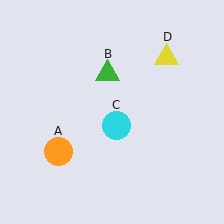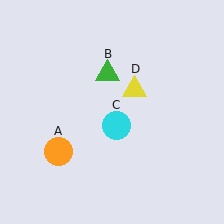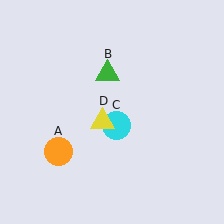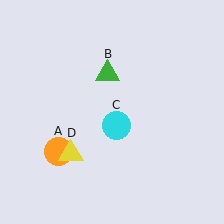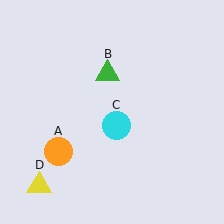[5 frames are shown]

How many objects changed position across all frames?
1 object changed position: yellow triangle (object D).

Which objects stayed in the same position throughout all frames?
Orange circle (object A) and green triangle (object B) and cyan circle (object C) remained stationary.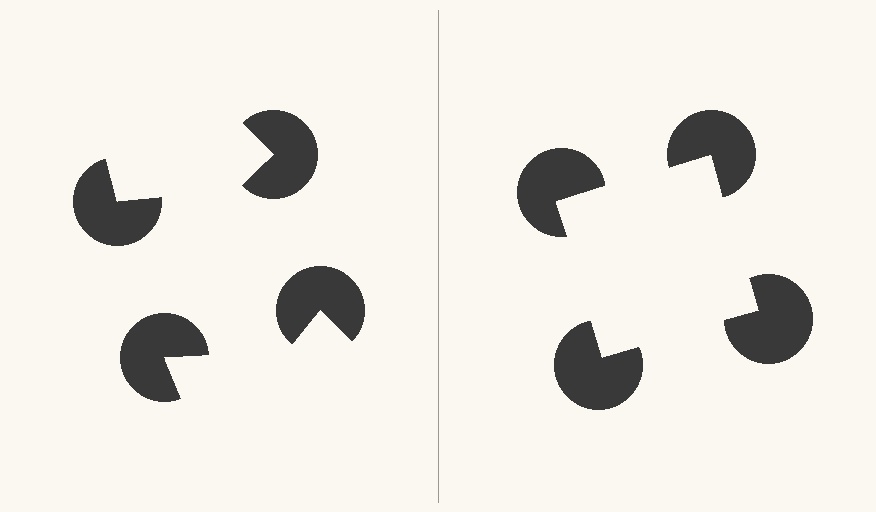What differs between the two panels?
The pac-man discs are positioned identically on both sides; only the wedge orientations differ. On the right they align to a square; on the left they are misaligned.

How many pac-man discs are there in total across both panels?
8 — 4 on each side.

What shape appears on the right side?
An illusory square.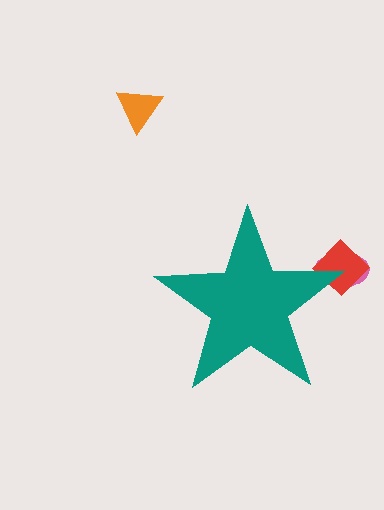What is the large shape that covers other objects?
A teal star.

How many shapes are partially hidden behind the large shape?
2 shapes are partially hidden.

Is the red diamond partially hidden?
Yes, the red diamond is partially hidden behind the teal star.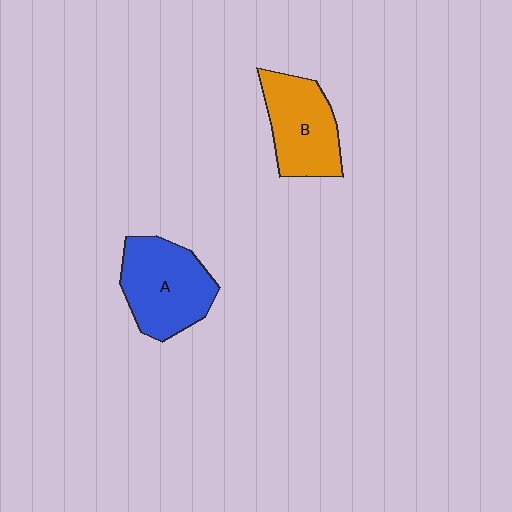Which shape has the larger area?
Shape A (blue).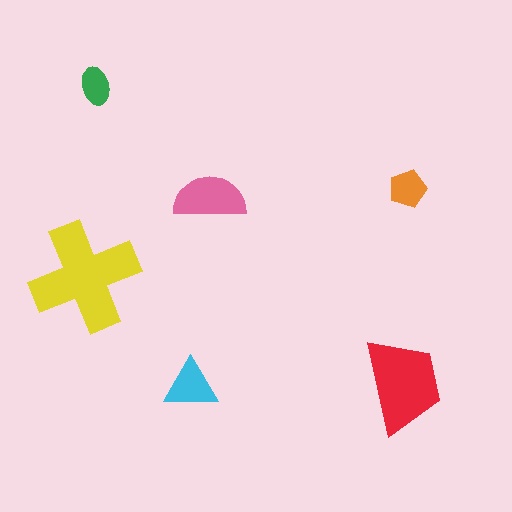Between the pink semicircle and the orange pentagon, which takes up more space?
The pink semicircle.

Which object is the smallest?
The green ellipse.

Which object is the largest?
The yellow cross.